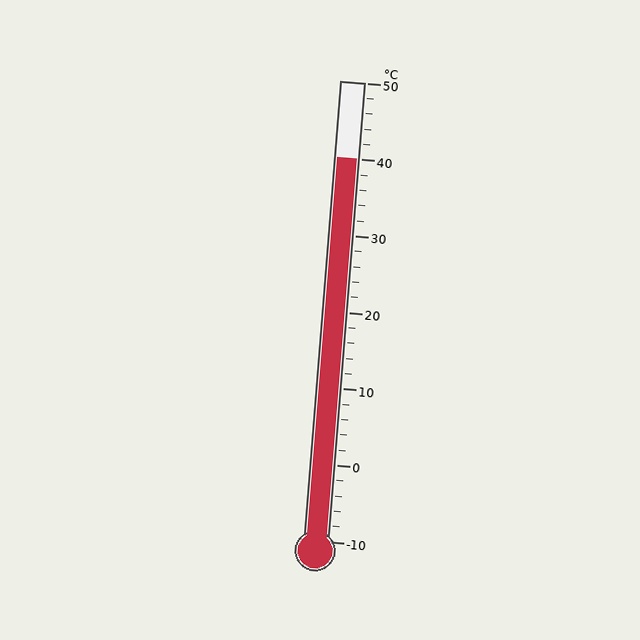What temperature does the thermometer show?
The thermometer shows approximately 40°C.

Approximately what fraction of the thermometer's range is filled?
The thermometer is filled to approximately 85% of its range.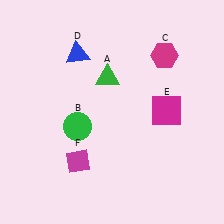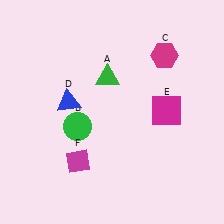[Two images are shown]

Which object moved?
The blue triangle (D) moved down.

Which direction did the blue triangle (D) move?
The blue triangle (D) moved down.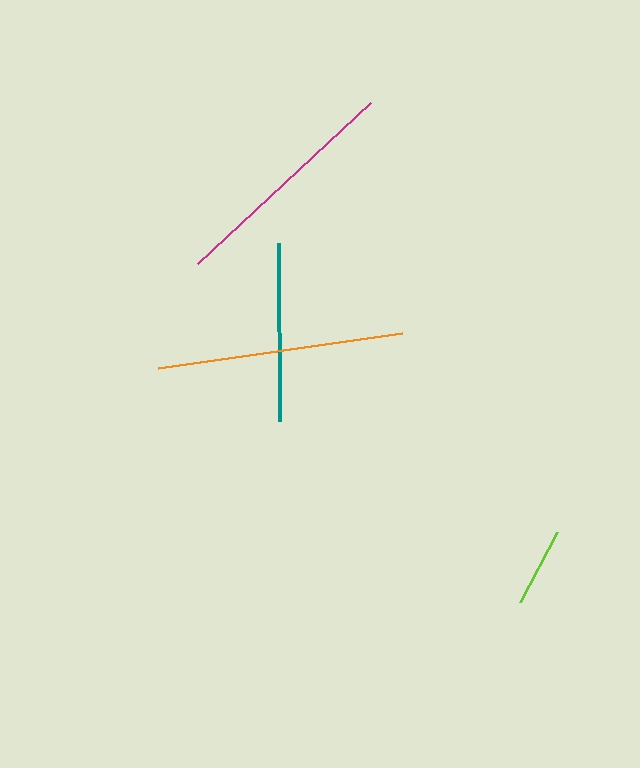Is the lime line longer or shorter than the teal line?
The teal line is longer than the lime line.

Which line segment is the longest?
The orange line is the longest at approximately 247 pixels.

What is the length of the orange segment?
The orange segment is approximately 247 pixels long.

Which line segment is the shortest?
The lime line is the shortest at approximately 79 pixels.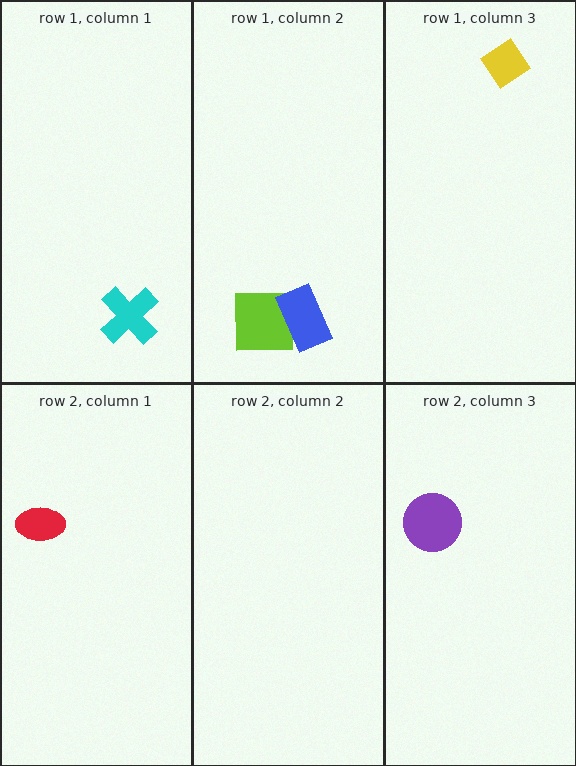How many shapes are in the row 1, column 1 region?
1.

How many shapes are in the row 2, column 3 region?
1.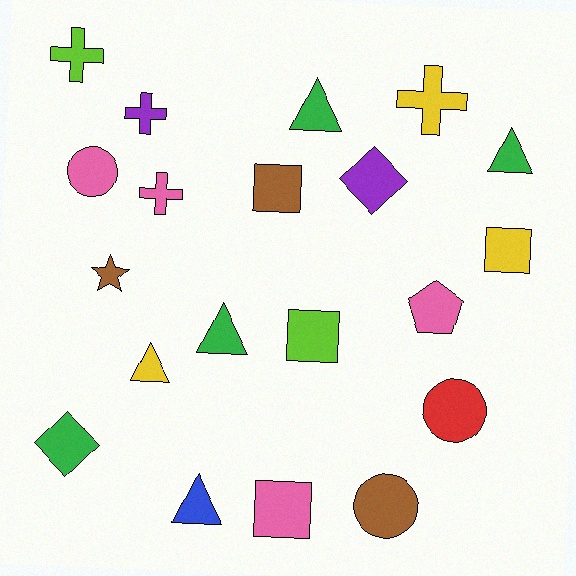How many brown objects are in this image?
There are 3 brown objects.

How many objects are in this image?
There are 20 objects.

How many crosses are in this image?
There are 4 crosses.